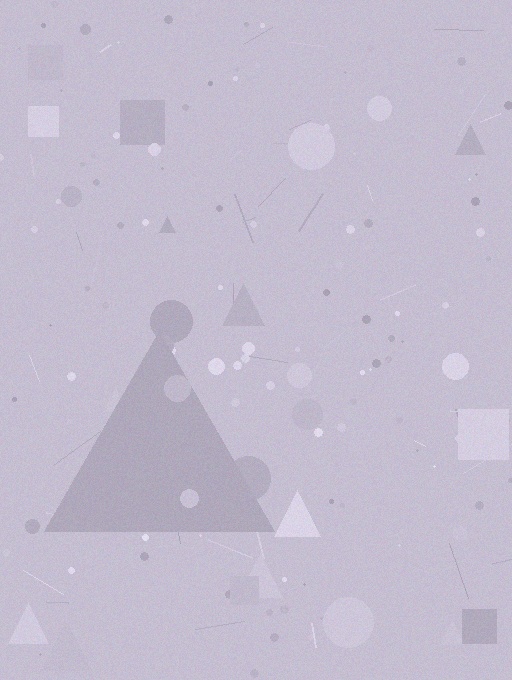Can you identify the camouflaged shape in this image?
The camouflaged shape is a triangle.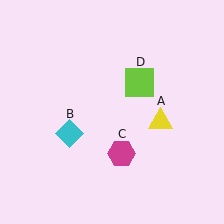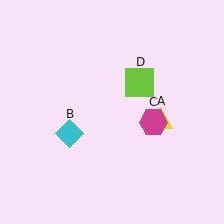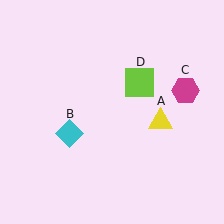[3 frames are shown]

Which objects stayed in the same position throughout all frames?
Yellow triangle (object A) and cyan diamond (object B) and lime square (object D) remained stationary.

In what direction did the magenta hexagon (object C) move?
The magenta hexagon (object C) moved up and to the right.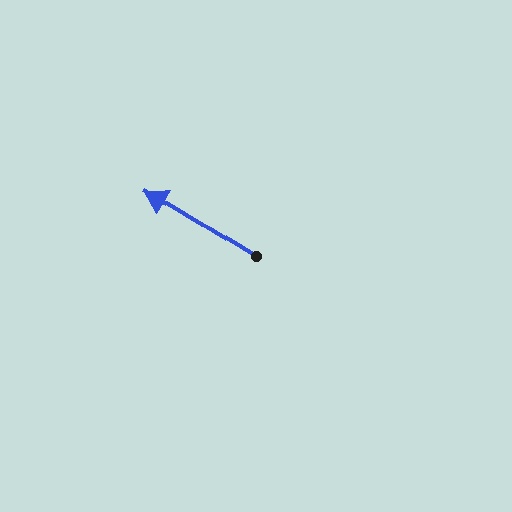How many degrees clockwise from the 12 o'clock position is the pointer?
Approximately 301 degrees.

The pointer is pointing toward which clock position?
Roughly 10 o'clock.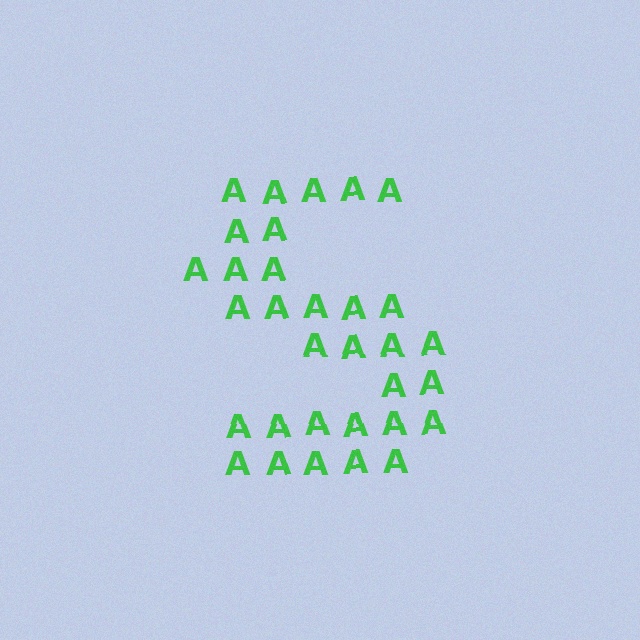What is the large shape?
The large shape is the letter S.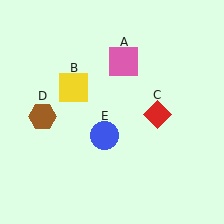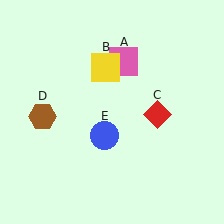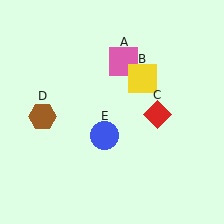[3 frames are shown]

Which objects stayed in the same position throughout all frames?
Pink square (object A) and red diamond (object C) and brown hexagon (object D) and blue circle (object E) remained stationary.